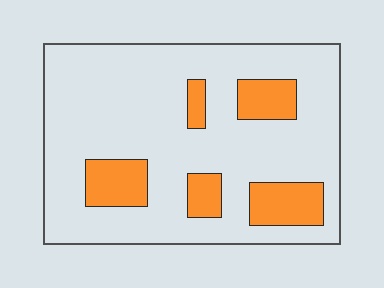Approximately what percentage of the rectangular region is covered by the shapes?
Approximately 20%.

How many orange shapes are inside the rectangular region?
5.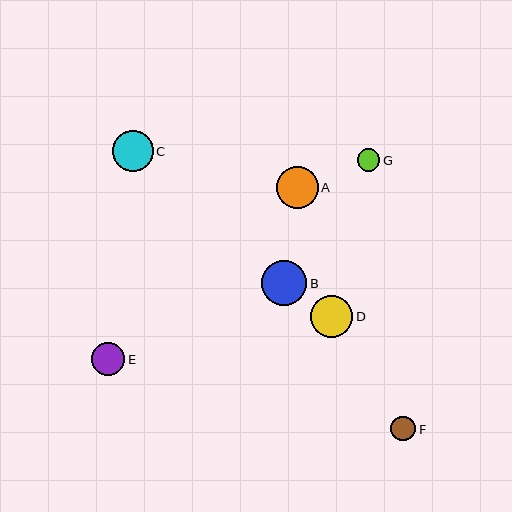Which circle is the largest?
Circle B is the largest with a size of approximately 45 pixels.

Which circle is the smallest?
Circle G is the smallest with a size of approximately 23 pixels.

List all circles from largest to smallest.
From largest to smallest: B, A, D, C, E, F, G.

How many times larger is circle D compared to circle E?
Circle D is approximately 1.3 times the size of circle E.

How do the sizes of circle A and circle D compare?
Circle A and circle D are approximately the same size.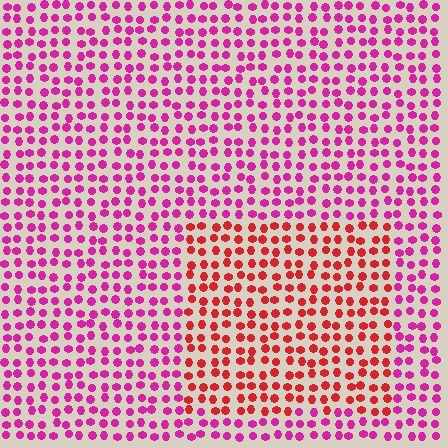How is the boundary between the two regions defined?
The boundary is defined purely by a slight shift in hue (about 41 degrees). Spacing, size, and orientation are identical on both sides.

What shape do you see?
I see a rectangle.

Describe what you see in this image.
The image is filled with small magenta elements in a uniform arrangement. A rectangle-shaped region is visible where the elements are tinted to a slightly different hue, forming a subtle color boundary.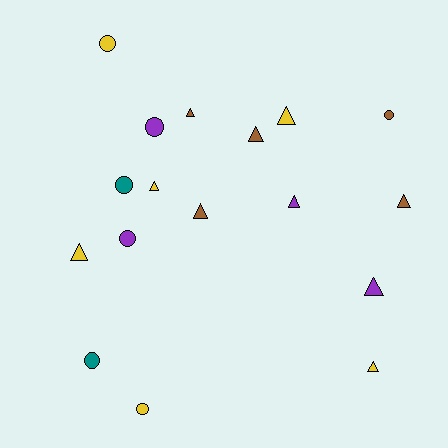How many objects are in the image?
There are 17 objects.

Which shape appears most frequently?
Triangle, with 10 objects.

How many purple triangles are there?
There are 2 purple triangles.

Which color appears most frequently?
Yellow, with 6 objects.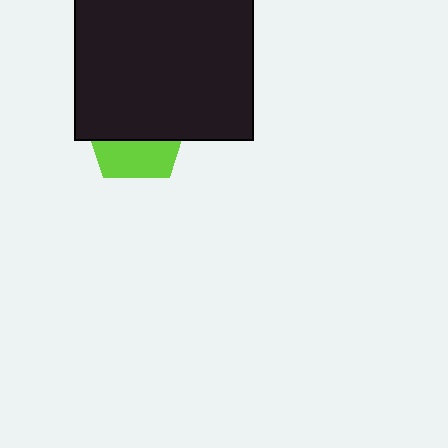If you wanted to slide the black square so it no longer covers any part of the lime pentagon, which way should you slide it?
Slide it up — that is the most direct way to separate the two shapes.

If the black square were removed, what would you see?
You would see the complete lime pentagon.